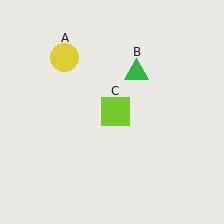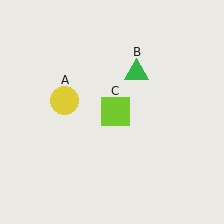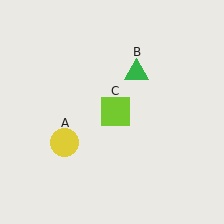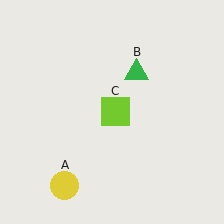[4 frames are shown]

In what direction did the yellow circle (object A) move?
The yellow circle (object A) moved down.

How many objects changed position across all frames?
1 object changed position: yellow circle (object A).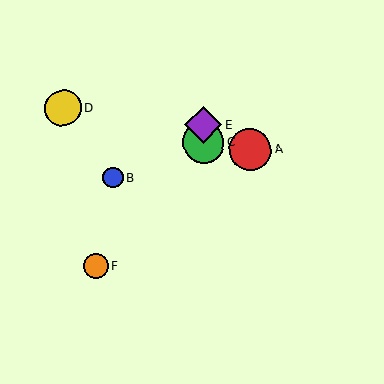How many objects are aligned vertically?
2 objects (C, E) are aligned vertically.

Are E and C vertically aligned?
Yes, both are at x≈203.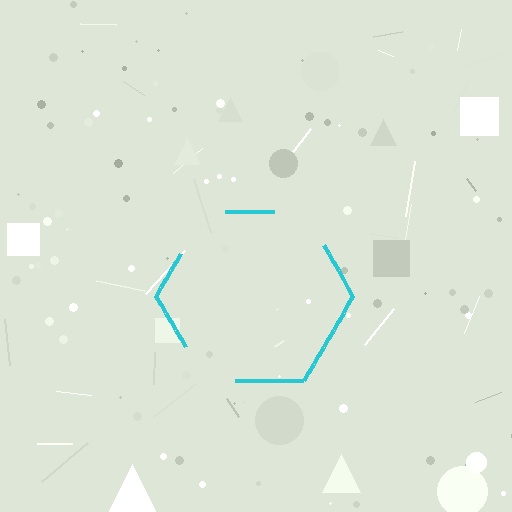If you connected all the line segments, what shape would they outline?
They would outline a hexagon.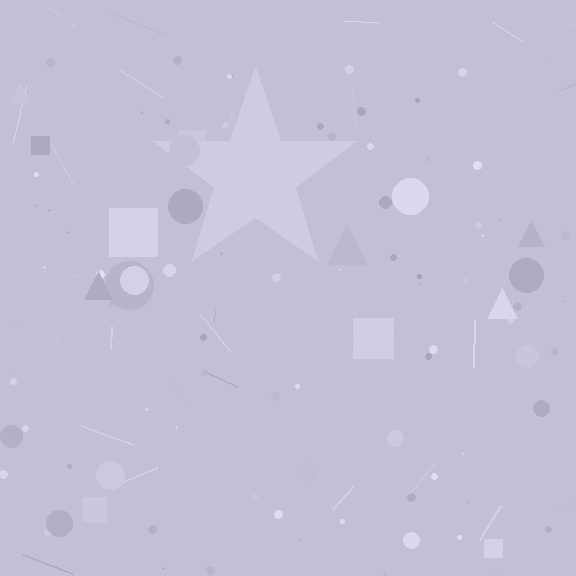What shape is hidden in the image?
A star is hidden in the image.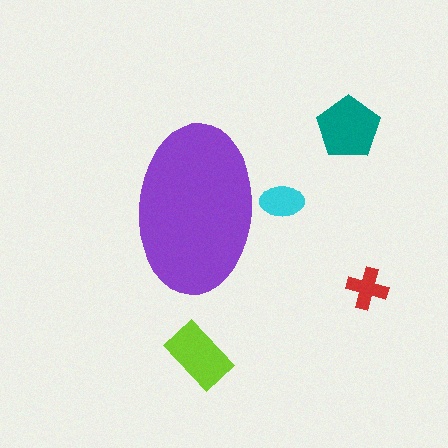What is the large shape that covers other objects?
A purple ellipse.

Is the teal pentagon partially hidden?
No, the teal pentagon is fully visible.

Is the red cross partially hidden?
No, the red cross is fully visible.